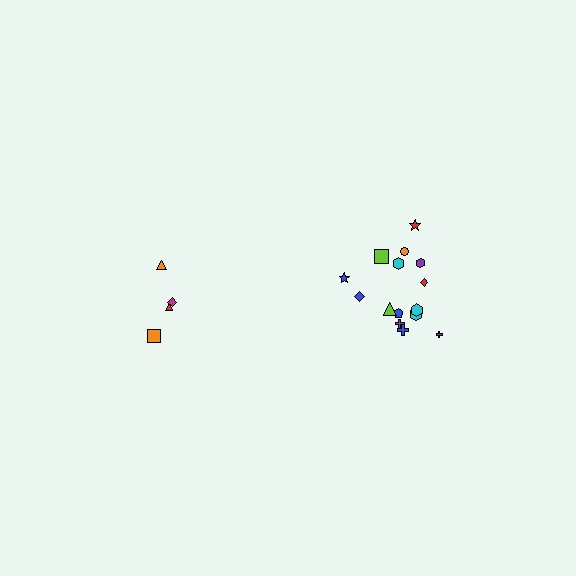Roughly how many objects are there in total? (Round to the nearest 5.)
Roughly 20 objects in total.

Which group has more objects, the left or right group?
The right group.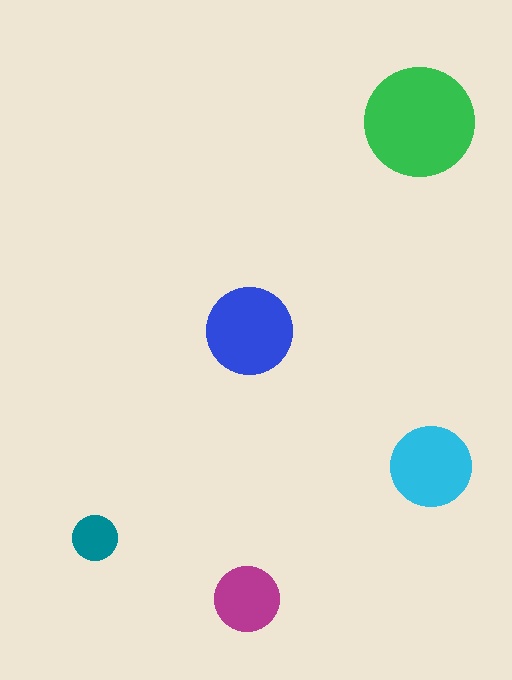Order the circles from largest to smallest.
the green one, the blue one, the cyan one, the magenta one, the teal one.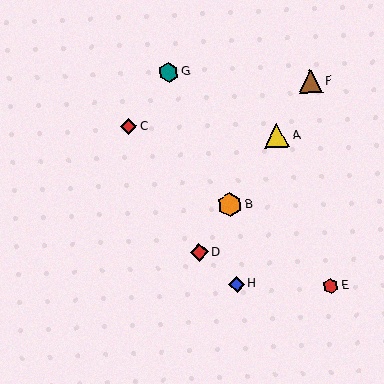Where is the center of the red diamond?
The center of the red diamond is at (128, 126).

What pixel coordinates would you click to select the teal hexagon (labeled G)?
Click at (169, 72) to select the teal hexagon G.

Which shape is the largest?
The yellow triangle (labeled A) is the largest.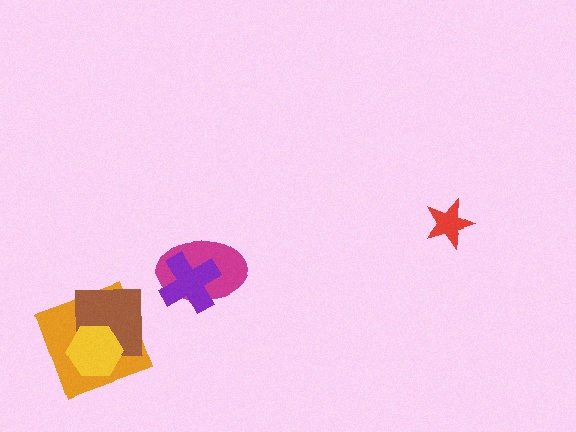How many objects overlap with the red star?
0 objects overlap with the red star.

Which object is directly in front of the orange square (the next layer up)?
The brown square is directly in front of the orange square.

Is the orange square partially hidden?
Yes, it is partially covered by another shape.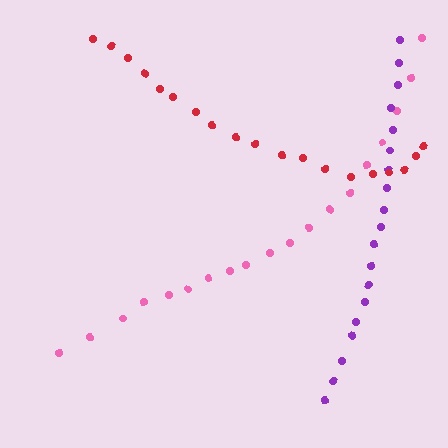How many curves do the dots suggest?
There are 3 distinct paths.